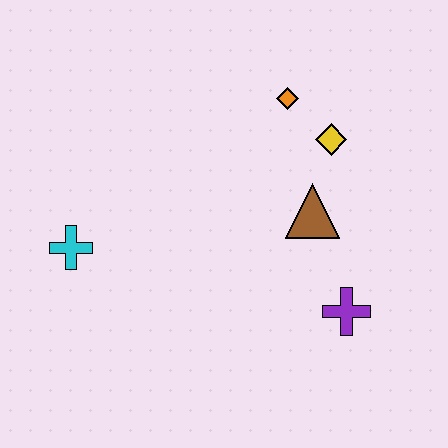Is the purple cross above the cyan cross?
No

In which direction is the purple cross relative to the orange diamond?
The purple cross is below the orange diamond.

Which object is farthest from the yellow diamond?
The cyan cross is farthest from the yellow diamond.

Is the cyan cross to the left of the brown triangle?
Yes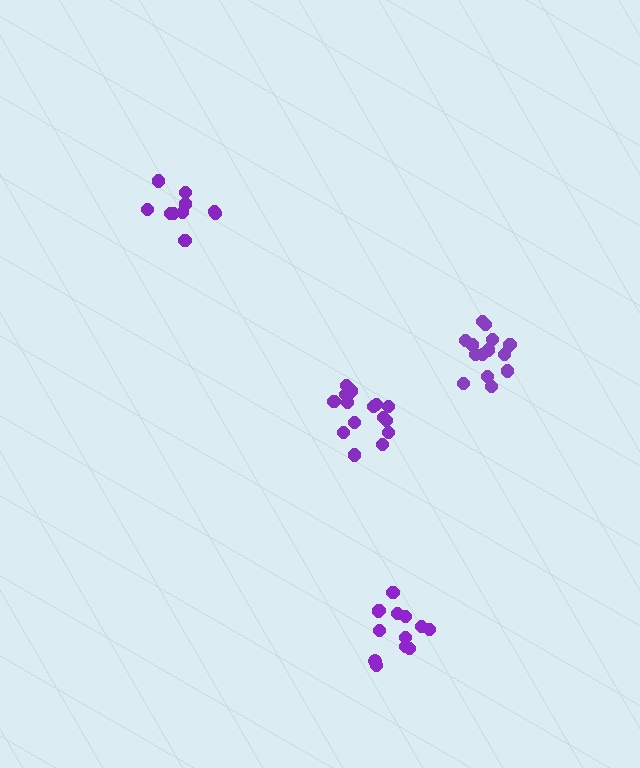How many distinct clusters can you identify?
There are 4 distinct clusters.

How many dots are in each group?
Group 1: 10 dots, Group 2: 16 dots, Group 3: 13 dots, Group 4: 15 dots (54 total).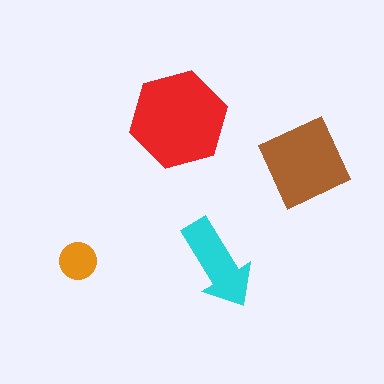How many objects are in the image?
There are 4 objects in the image.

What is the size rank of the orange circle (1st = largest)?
4th.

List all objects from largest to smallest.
The red hexagon, the brown square, the cyan arrow, the orange circle.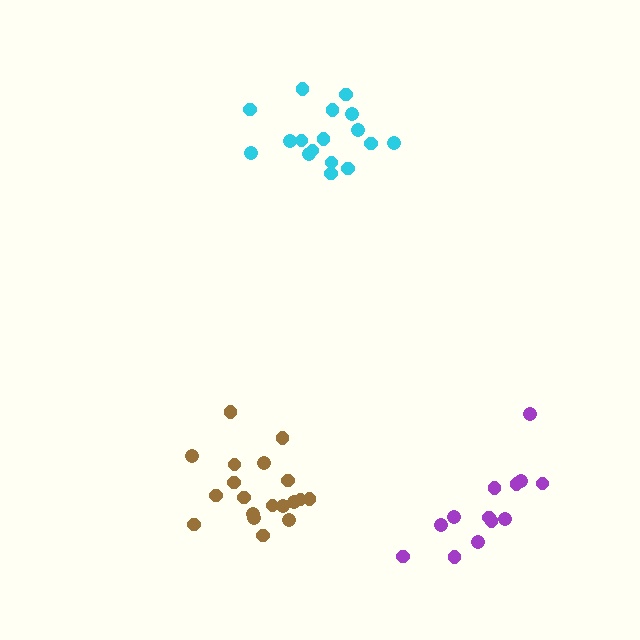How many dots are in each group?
Group 1: 19 dots, Group 2: 17 dots, Group 3: 13 dots (49 total).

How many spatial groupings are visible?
There are 3 spatial groupings.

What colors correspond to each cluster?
The clusters are colored: brown, cyan, purple.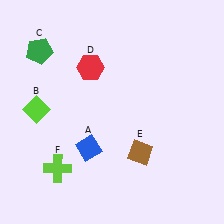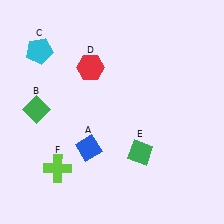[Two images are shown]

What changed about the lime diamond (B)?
In Image 1, B is lime. In Image 2, it changed to green.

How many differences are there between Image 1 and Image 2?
There are 3 differences between the two images.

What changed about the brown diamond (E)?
In Image 1, E is brown. In Image 2, it changed to green.